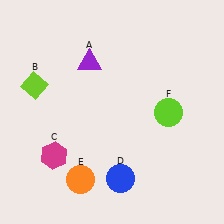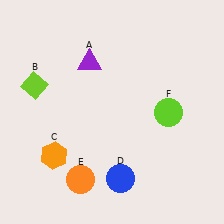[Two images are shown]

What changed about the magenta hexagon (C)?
In Image 1, C is magenta. In Image 2, it changed to orange.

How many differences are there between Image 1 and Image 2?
There is 1 difference between the two images.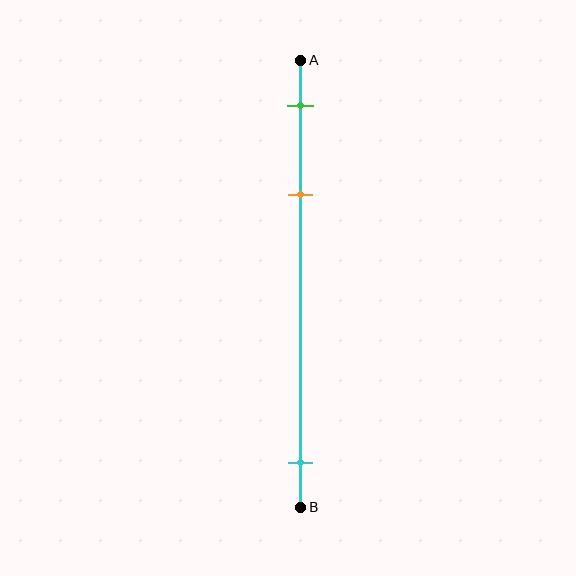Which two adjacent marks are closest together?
The green and orange marks are the closest adjacent pair.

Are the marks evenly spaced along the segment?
No, the marks are not evenly spaced.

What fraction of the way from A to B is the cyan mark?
The cyan mark is approximately 90% (0.9) of the way from A to B.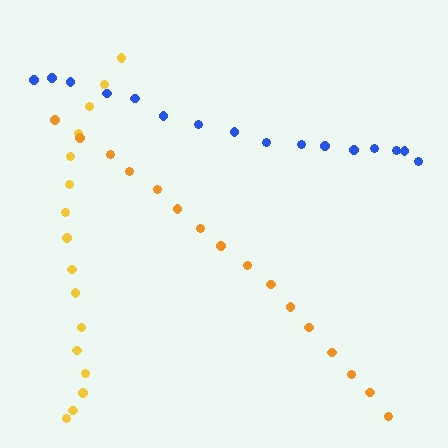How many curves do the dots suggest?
There are 3 distinct paths.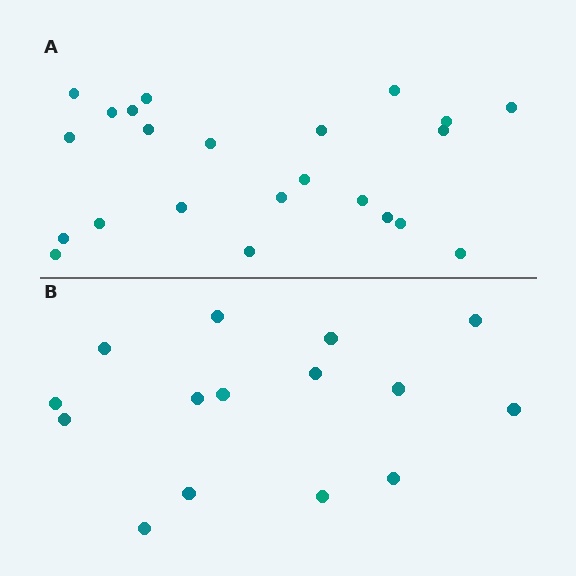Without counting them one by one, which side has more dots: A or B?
Region A (the top region) has more dots.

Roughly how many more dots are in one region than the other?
Region A has roughly 8 or so more dots than region B.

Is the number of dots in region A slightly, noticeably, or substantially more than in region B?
Region A has substantially more. The ratio is roughly 1.5 to 1.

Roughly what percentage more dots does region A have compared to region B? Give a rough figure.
About 55% more.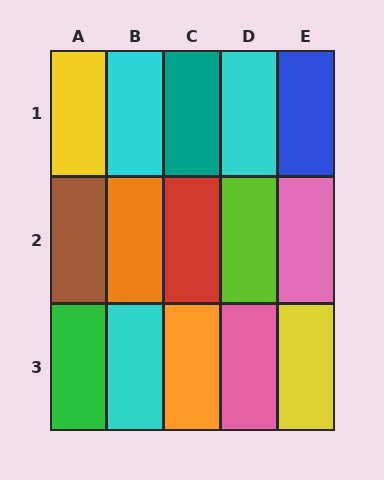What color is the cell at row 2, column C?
Red.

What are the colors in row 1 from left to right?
Yellow, cyan, teal, cyan, blue.